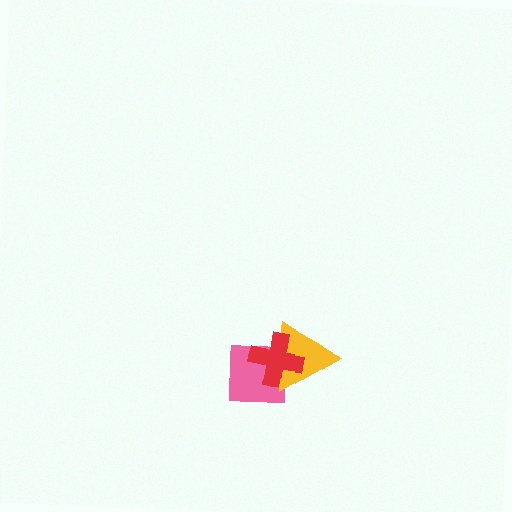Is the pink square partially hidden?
Yes, it is partially covered by another shape.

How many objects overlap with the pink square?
2 objects overlap with the pink square.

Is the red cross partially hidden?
No, no other shape covers it.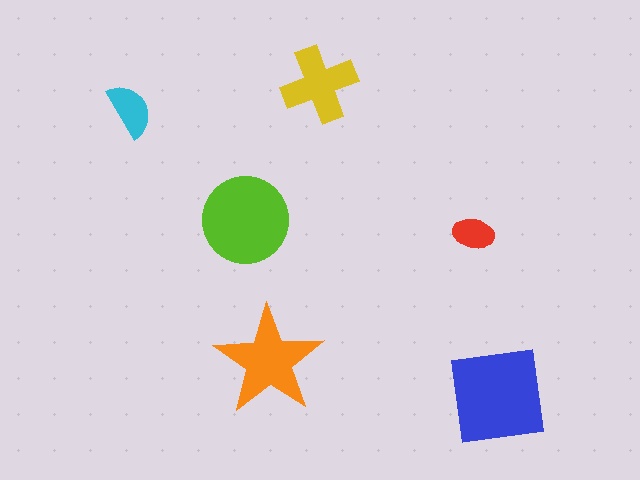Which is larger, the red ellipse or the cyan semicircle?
The cyan semicircle.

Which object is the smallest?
The red ellipse.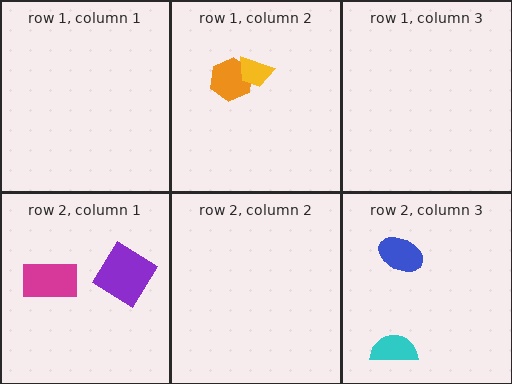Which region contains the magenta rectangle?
The row 2, column 1 region.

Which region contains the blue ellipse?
The row 2, column 3 region.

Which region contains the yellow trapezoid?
The row 1, column 2 region.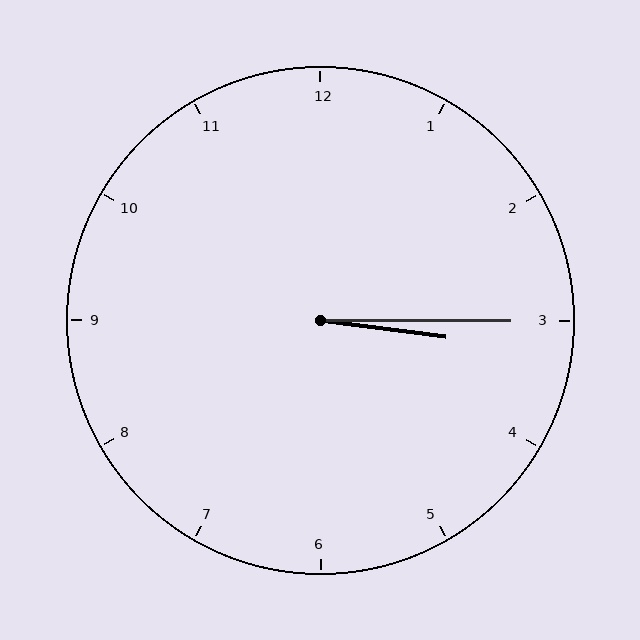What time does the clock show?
3:15.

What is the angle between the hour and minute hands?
Approximately 8 degrees.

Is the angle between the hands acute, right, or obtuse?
It is acute.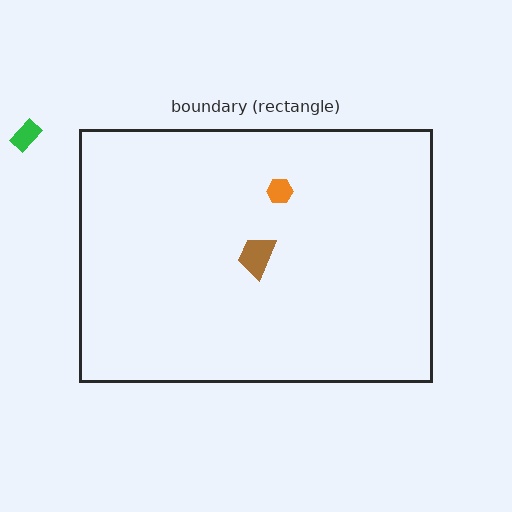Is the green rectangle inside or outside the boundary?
Outside.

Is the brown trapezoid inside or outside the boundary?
Inside.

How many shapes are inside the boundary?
2 inside, 1 outside.